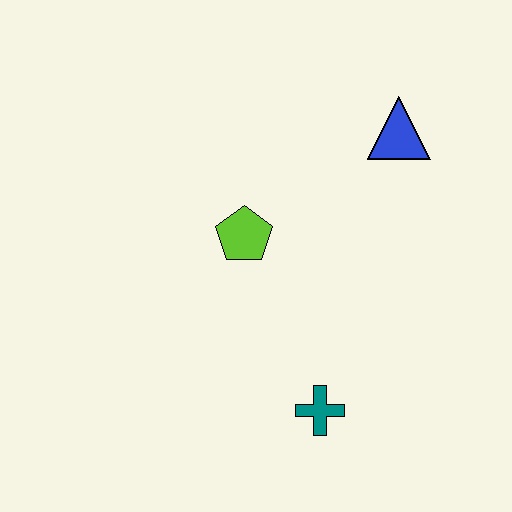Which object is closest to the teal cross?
The lime pentagon is closest to the teal cross.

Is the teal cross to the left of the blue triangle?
Yes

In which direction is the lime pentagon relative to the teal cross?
The lime pentagon is above the teal cross.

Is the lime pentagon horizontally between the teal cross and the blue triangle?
No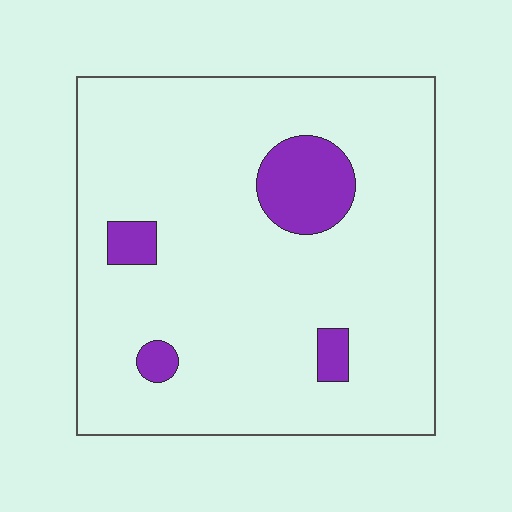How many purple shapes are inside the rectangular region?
4.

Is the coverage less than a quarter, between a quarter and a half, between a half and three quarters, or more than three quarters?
Less than a quarter.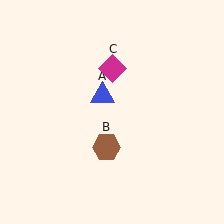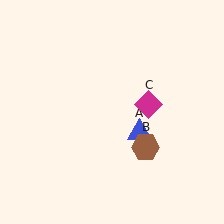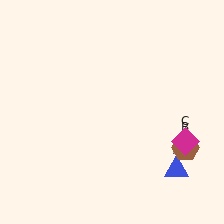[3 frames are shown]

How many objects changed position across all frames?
3 objects changed position: blue triangle (object A), brown hexagon (object B), magenta diamond (object C).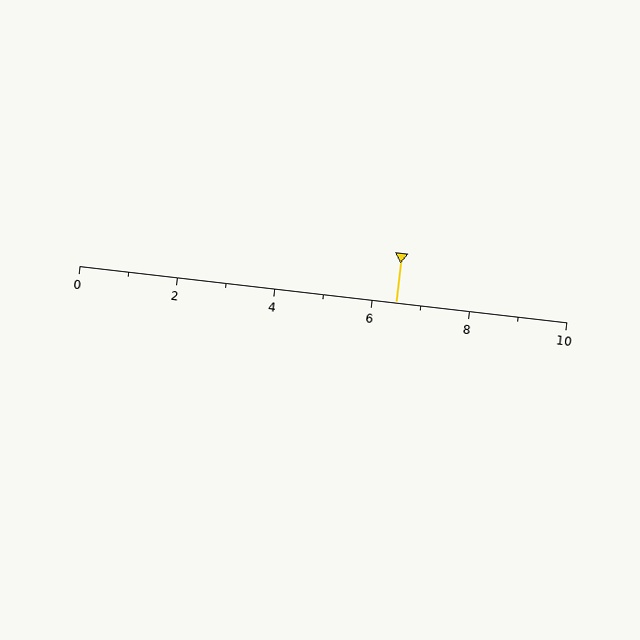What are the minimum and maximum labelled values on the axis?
The axis runs from 0 to 10.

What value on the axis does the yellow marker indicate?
The marker indicates approximately 6.5.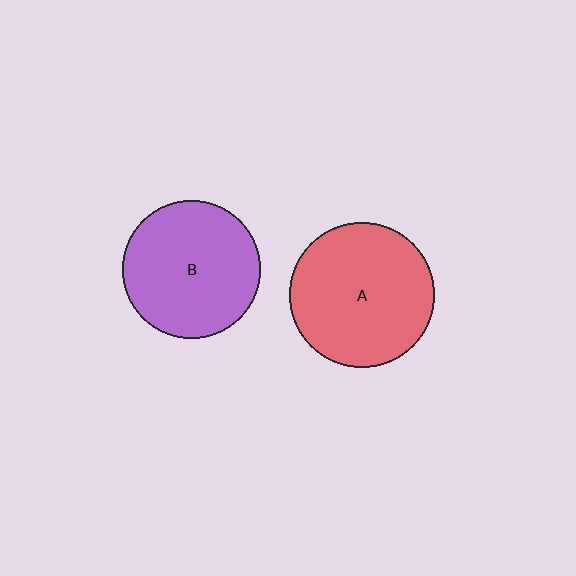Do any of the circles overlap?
No, none of the circles overlap.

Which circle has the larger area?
Circle A (red).